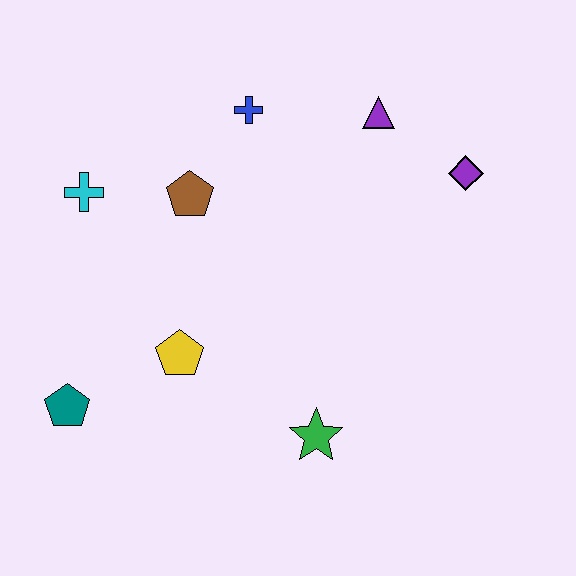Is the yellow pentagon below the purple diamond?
Yes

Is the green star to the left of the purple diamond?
Yes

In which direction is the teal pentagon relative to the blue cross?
The teal pentagon is below the blue cross.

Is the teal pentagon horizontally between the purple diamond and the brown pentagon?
No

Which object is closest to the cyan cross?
The brown pentagon is closest to the cyan cross.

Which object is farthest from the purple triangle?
The teal pentagon is farthest from the purple triangle.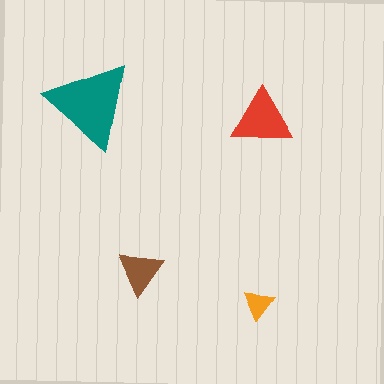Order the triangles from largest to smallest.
the teal one, the red one, the brown one, the orange one.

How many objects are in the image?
There are 4 objects in the image.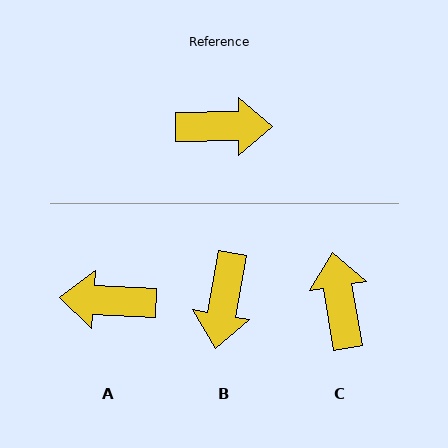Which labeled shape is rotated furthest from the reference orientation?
A, about 176 degrees away.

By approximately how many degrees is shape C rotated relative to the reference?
Approximately 99 degrees counter-clockwise.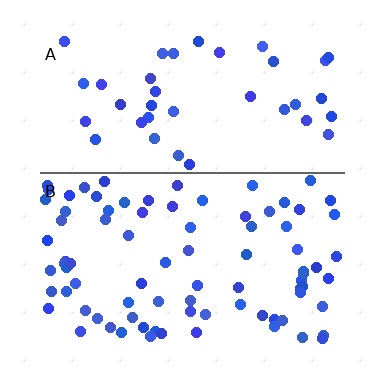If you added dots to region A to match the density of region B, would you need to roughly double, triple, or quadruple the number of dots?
Approximately double.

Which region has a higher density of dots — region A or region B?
B (the bottom).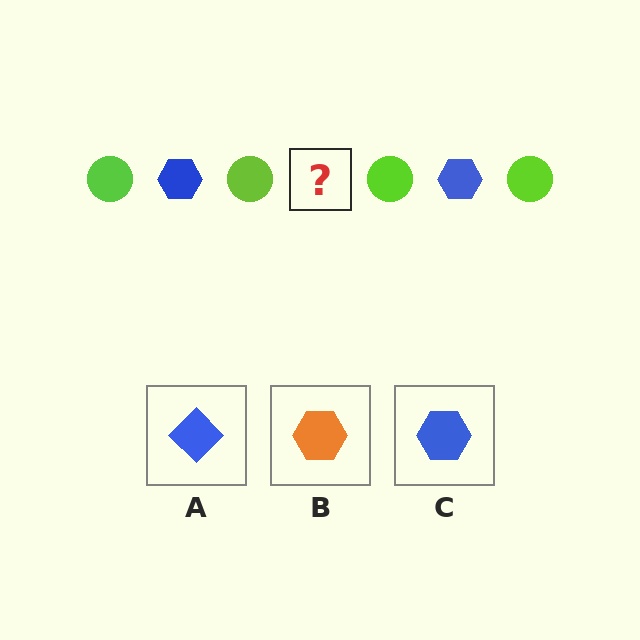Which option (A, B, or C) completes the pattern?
C.